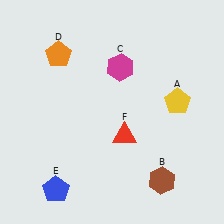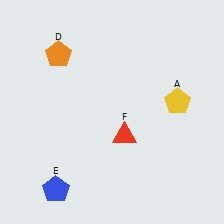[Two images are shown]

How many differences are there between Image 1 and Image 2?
There are 2 differences between the two images.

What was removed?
The brown hexagon (B), the magenta hexagon (C) were removed in Image 2.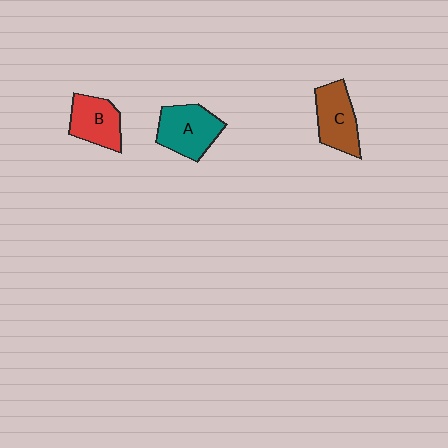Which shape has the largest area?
Shape A (teal).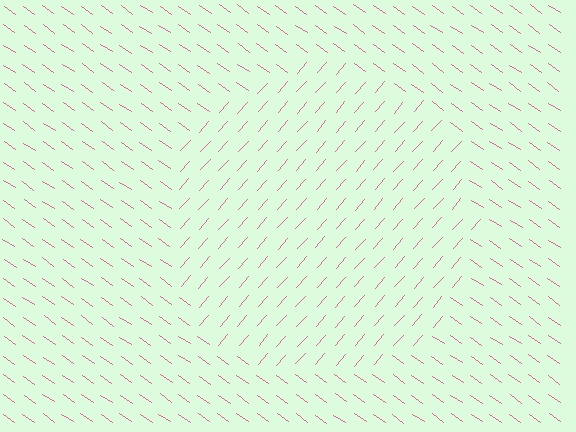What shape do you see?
I see a circle.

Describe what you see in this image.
The image is filled with small pink line segments. A circle region in the image has lines oriented differently from the surrounding lines, creating a visible texture boundary.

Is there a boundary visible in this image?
Yes, there is a texture boundary formed by a change in line orientation.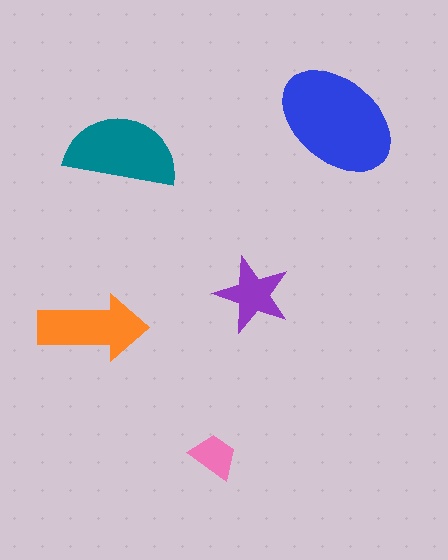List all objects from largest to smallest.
The blue ellipse, the teal semicircle, the orange arrow, the purple star, the pink trapezoid.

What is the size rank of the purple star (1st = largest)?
4th.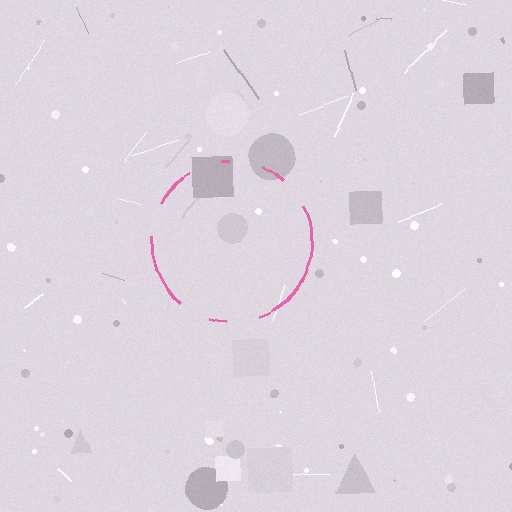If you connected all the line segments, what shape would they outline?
They would outline a circle.